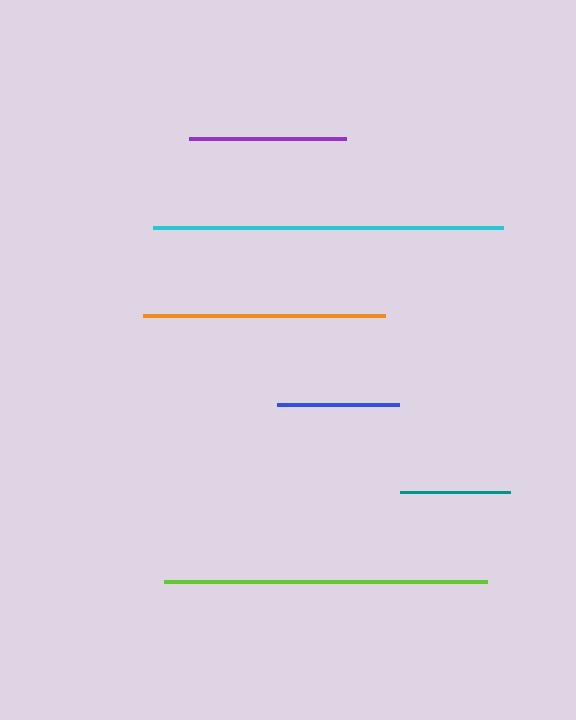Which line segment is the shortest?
The teal line is the shortest at approximately 110 pixels.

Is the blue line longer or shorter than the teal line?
The blue line is longer than the teal line.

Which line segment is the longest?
The cyan line is the longest at approximately 350 pixels.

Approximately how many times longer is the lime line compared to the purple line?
The lime line is approximately 2.1 times the length of the purple line.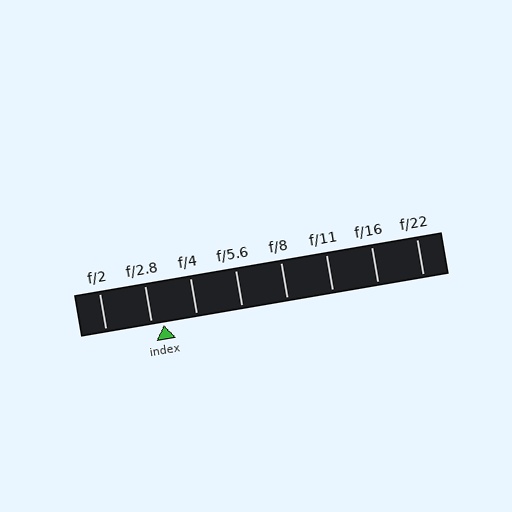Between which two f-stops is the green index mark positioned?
The index mark is between f/2.8 and f/4.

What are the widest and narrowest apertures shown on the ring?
The widest aperture shown is f/2 and the narrowest is f/22.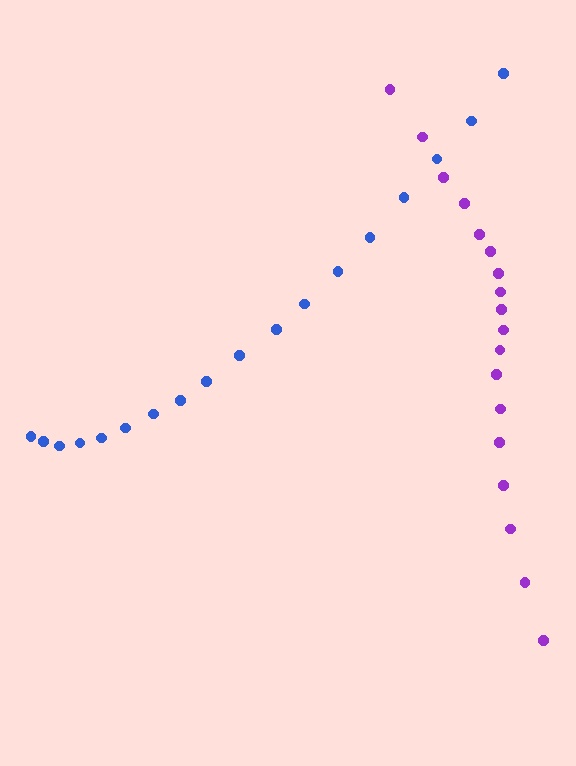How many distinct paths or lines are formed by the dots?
There are 2 distinct paths.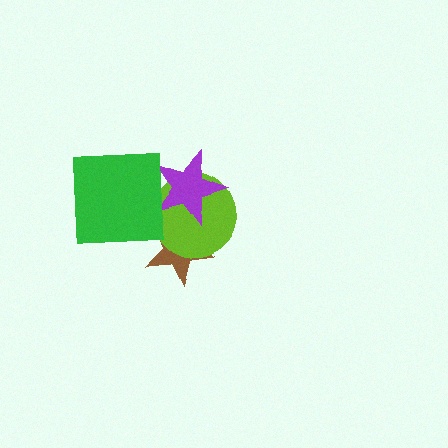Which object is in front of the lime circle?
The purple star is in front of the lime circle.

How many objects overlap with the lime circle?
2 objects overlap with the lime circle.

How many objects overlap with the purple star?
3 objects overlap with the purple star.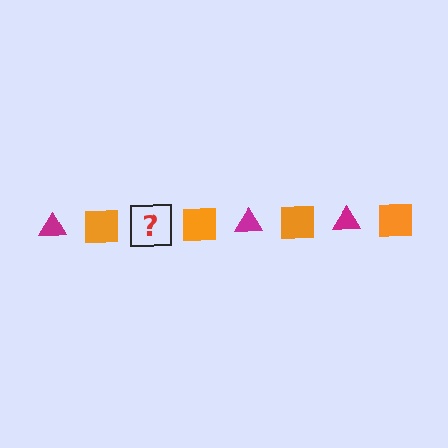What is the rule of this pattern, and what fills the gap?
The rule is that the pattern alternates between magenta triangle and orange square. The gap should be filled with a magenta triangle.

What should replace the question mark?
The question mark should be replaced with a magenta triangle.